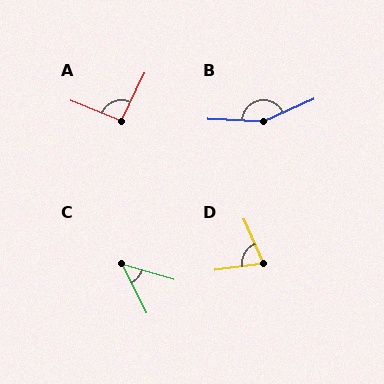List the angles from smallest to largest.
C (47°), D (75°), A (93°), B (154°).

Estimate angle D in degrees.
Approximately 75 degrees.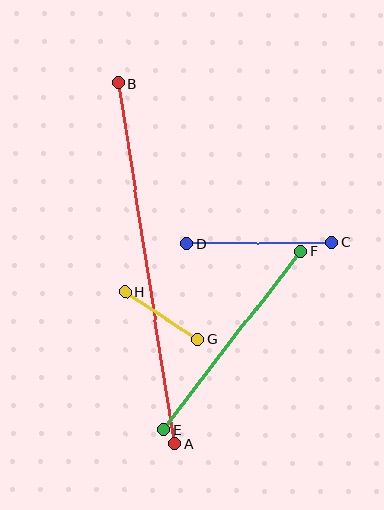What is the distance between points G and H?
The distance is approximately 87 pixels.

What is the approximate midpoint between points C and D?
The midpoint is at approximately (259, 243) pixels.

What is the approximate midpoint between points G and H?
The midpoint is at approximately (161, 316) pixels.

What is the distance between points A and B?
The distance is approximately 365 pixels.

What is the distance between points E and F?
The distance is approximately 225 pixels.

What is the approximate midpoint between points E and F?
The midpoint is at approximately (232, 340) pixels.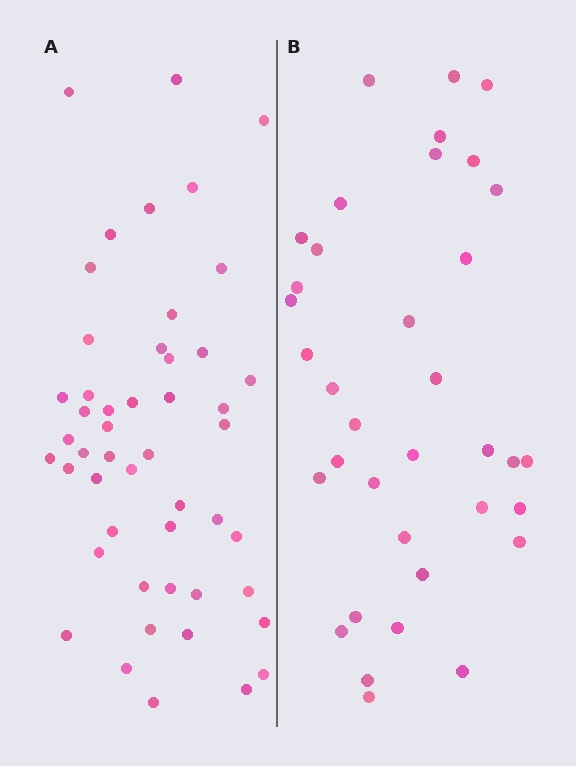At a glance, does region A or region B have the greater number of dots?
Region A (the left region) has more dots.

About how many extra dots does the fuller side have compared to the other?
Region A has approximately 15 more dots than region B.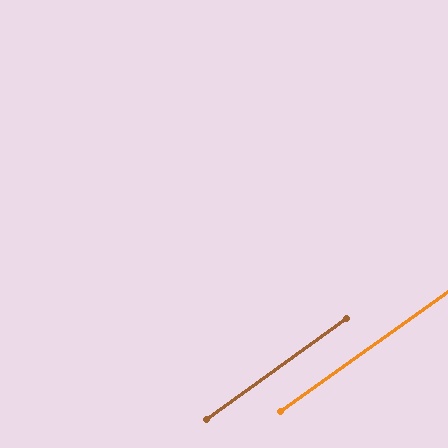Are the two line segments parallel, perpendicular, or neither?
Parallel — their directions differ by only 0.2°.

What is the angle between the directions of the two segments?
Approximately 0 degrees.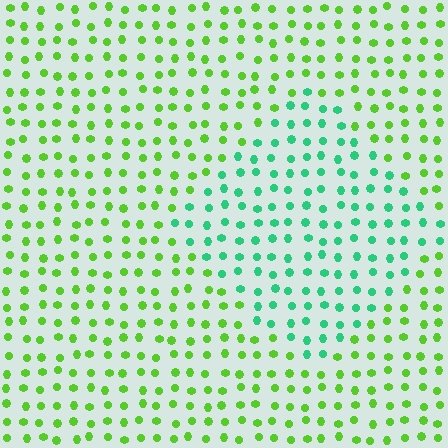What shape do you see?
I see a diamond.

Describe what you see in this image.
The image is filled with small lime elements in a uniform arrangement. A diamond-shaped region is visible where the elements are tinted to a slightly different hue, forming a subtle color boundary.